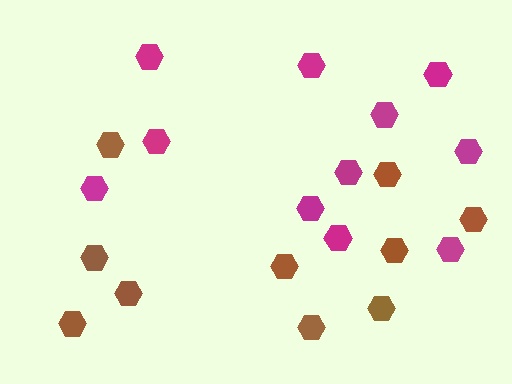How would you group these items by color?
There are 2 groups: one group of brown hexagons (10) and one group of magenta hexagons (11).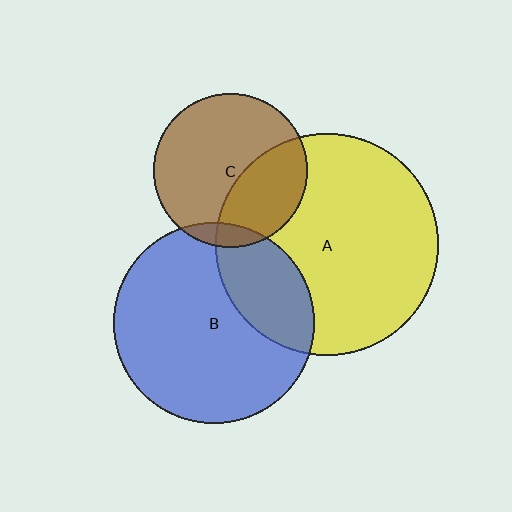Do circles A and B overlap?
Yes.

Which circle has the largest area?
Circle A (yellow).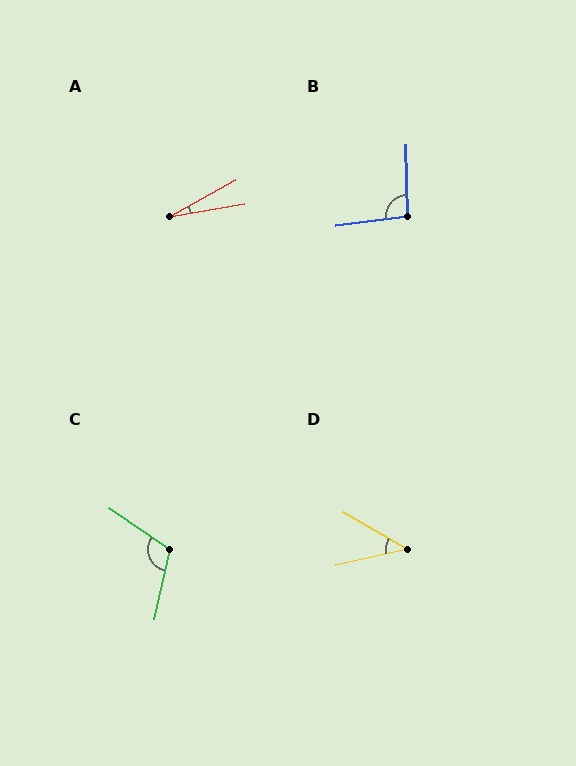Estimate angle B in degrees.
Approximately 96 degrees.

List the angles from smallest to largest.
A (19°), D (42°), B (96°), C (112°).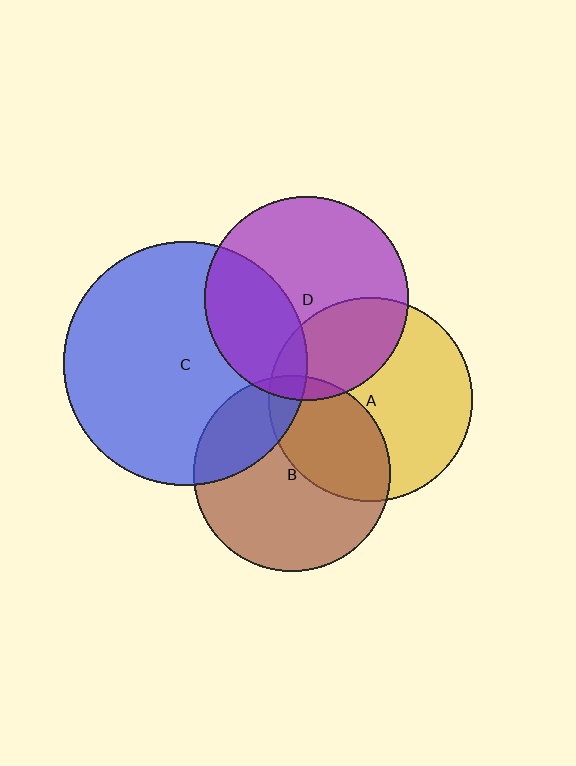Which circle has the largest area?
Circle C (blue).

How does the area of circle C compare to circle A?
Approximately 1.4 times.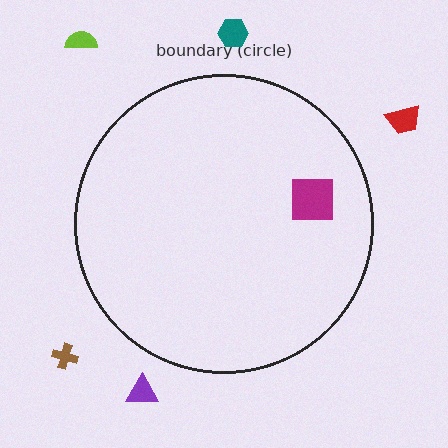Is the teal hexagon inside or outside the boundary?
Outside.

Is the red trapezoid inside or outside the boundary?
Outside.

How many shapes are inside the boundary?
1 inside, 5 outside.